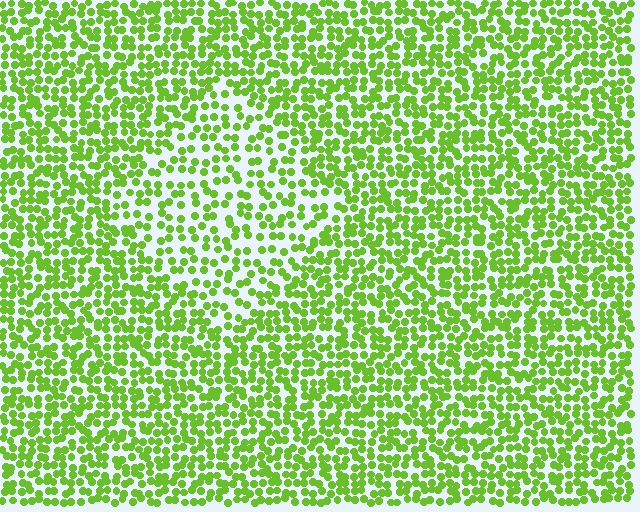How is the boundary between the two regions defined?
The boundary is defined by a change in element density (approximately 1.7x ratio). All elements are the same color, size, and shape.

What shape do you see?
I see a diamond.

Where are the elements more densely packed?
The elements are more densely packed outside the diamond boundary.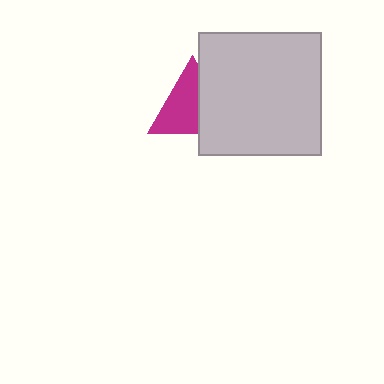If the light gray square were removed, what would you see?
You would see the complete magenta triangle.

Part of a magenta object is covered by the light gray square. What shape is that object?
It is a triangle.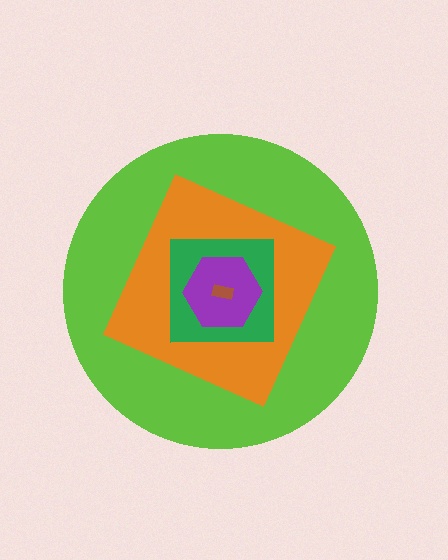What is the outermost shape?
The lime circle.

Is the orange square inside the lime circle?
Yes.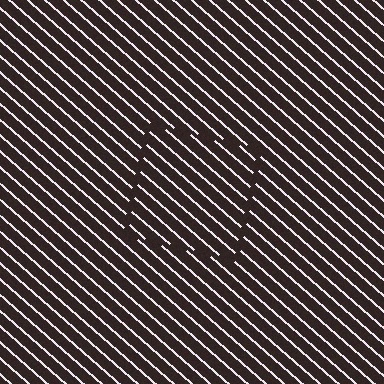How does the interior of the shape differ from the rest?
The interior of the shape contains the same grating, shifted by half a period — the contour is defined by the phase discontinuity where line-ends from the inner and outer gratings abut.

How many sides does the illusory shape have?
4 sides — the line-ends trace a square.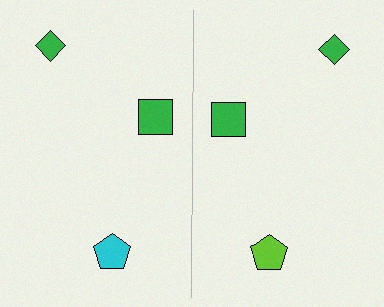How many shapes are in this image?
There are 6 shapes in this image.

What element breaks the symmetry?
The lime pentagon on the right side breaks the symmetry — its mirror counterpart is cyan.